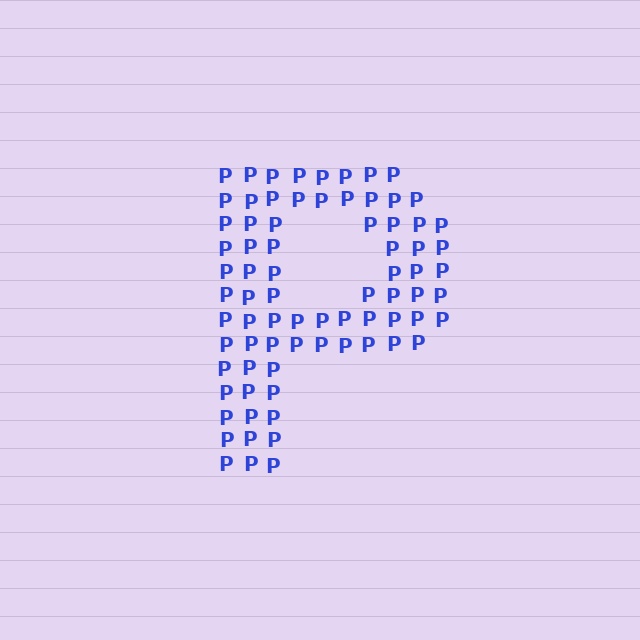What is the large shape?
The large shape is the letter P.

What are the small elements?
The small elements are letter P's.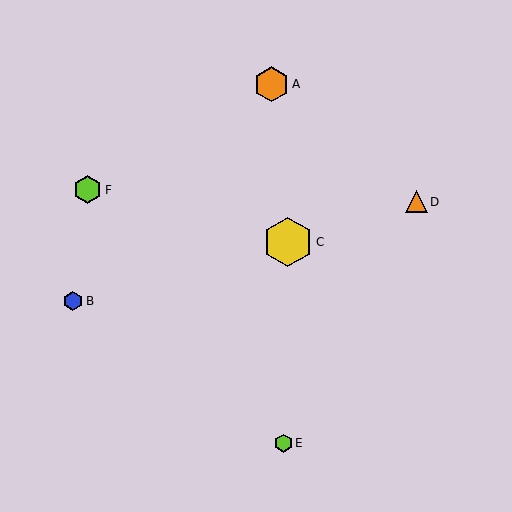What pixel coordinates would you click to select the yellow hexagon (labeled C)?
Click at (288, 242) to select the yellow hexagon C.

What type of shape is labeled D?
Shape D is an orange triangle.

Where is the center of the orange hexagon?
The center of the orange hexagon is at (272, 84).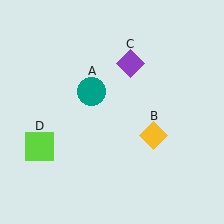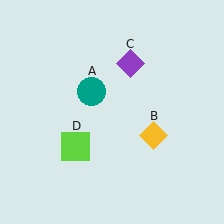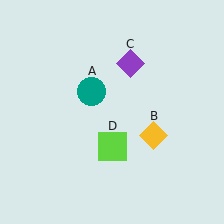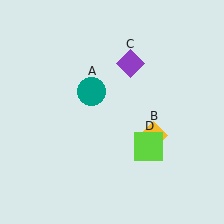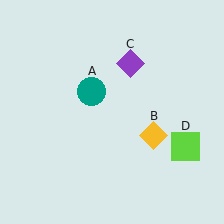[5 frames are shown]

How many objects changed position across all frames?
1 object changed position: lime square (object D).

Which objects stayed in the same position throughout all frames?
Teal circle (object A) and yellow diamond (object B) and purple diamond (object C) remained stationary.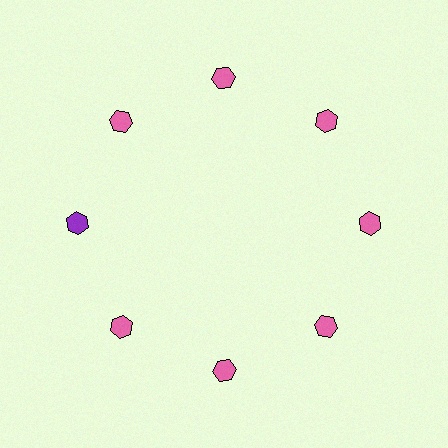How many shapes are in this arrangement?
There are 8 shapes arranged in a ring pattern.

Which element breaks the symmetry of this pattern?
The purple hexagon at roughly the 9 o'clock position breaks the symmetry. All other shapes are pink hexagons.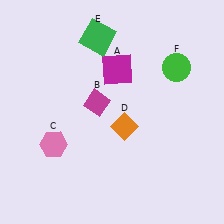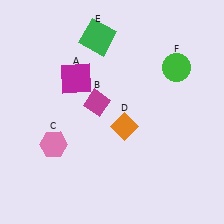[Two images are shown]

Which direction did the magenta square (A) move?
The magenta square (A) moved left.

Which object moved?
The magenta square (A) moved left.